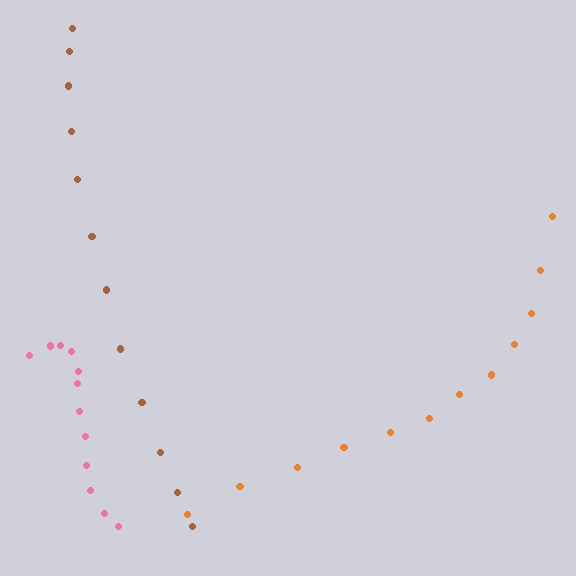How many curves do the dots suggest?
There are 3 distinct paths.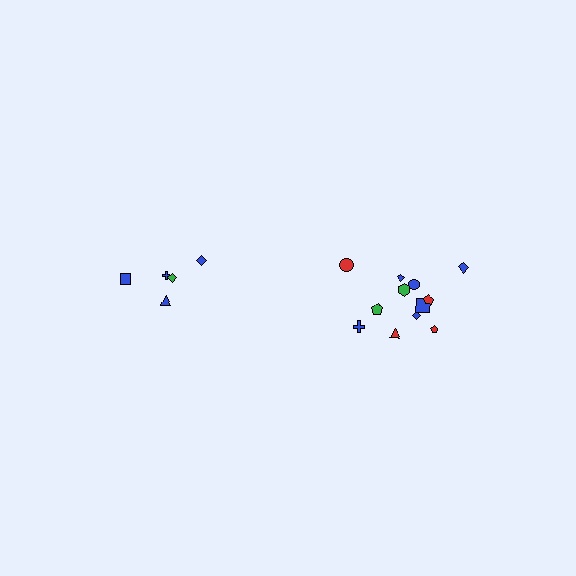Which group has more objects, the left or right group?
The right group.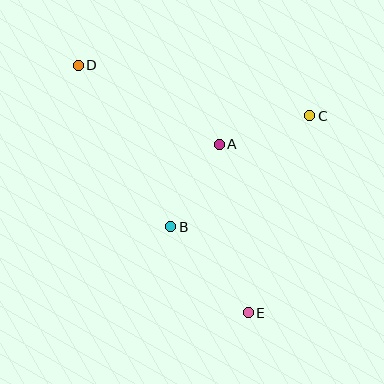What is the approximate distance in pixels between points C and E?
The distance between C and E is approximately 206 pixels.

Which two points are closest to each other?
Points A and C are closest to each other.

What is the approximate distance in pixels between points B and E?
The distance between B and E is approximately 116 pixels.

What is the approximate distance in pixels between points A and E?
The distance between A and E is approximately 171 pixels.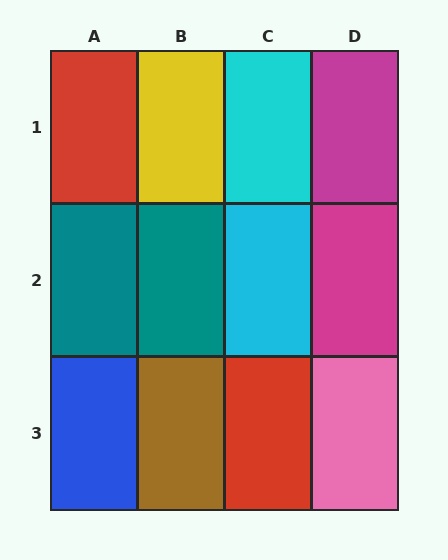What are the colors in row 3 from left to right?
Blue, brown, red, pink.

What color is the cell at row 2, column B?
Teal.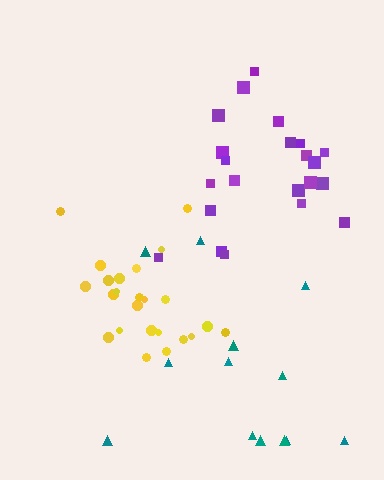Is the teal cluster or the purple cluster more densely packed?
Purple.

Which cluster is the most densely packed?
Yellow.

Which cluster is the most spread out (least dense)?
Teal.